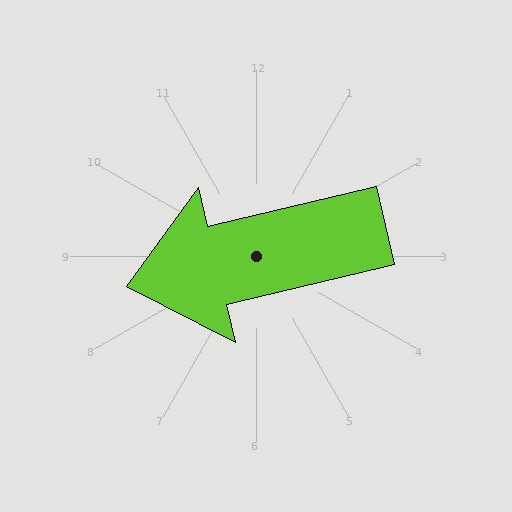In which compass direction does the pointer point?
West.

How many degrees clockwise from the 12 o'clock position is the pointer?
Approximately 257 degrees.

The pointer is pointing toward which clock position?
Roughly 9 o'clock.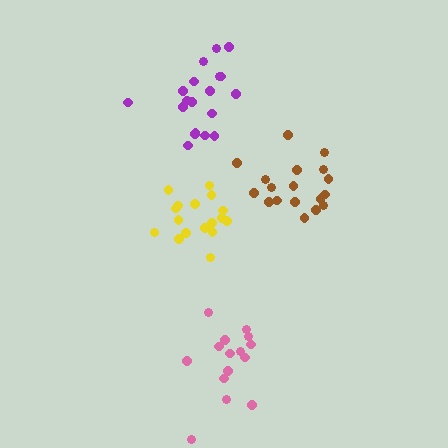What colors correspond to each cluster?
The clusters are colored: pink, brown, purple, yellow.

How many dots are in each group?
Group 1: 15 dots, Group 2: 19 dots, Group 3: 19 dots, Group 4: 17 dots (70 total).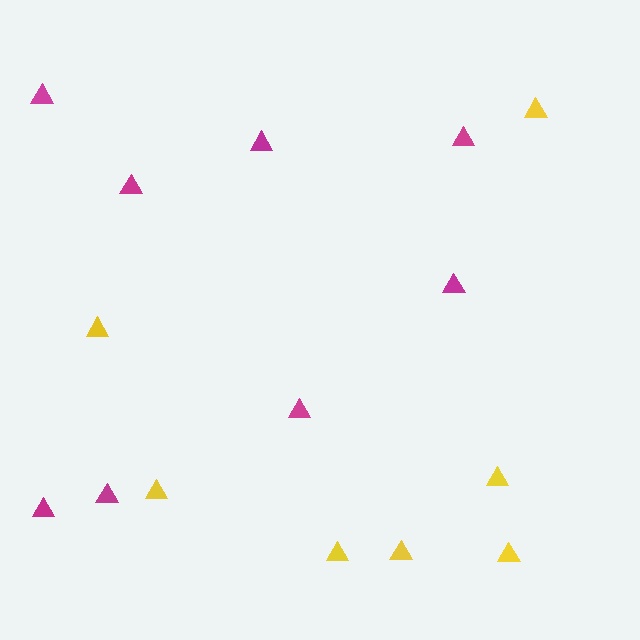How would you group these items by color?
There are 2 groups: one group of magenta triangles (8) and one group of yellow triangles (7).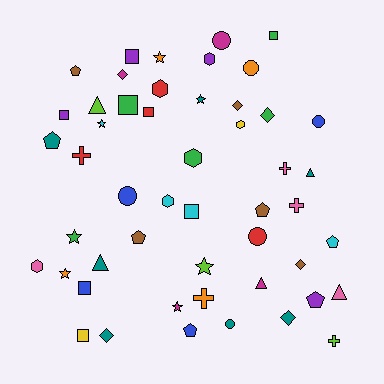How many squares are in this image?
There are 8 squares.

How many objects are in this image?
There are 50 objects.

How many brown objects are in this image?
There are 5 brown objects.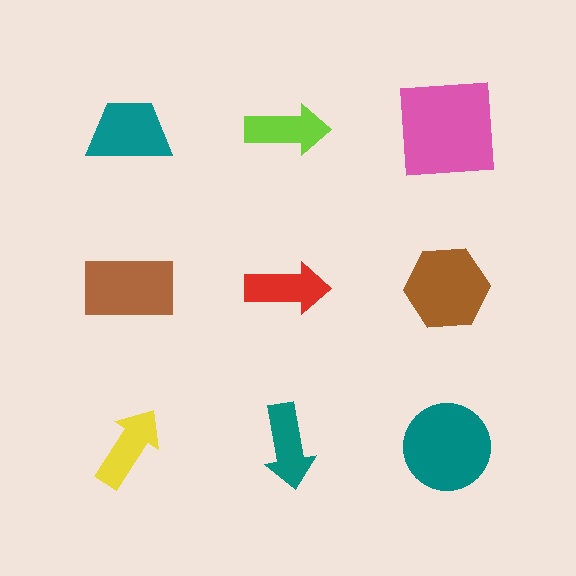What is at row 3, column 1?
A yellow arrow.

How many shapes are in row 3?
3 shapes.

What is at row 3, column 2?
A teal arrow.